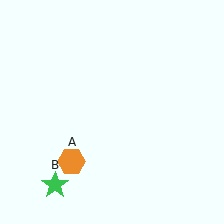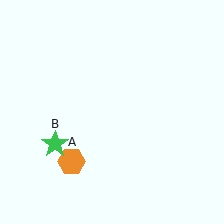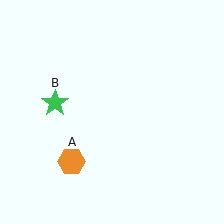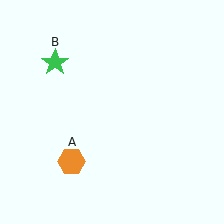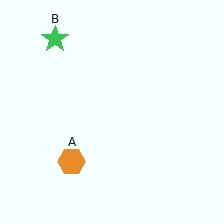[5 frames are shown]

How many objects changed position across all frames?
1 object changed position: green star (object B).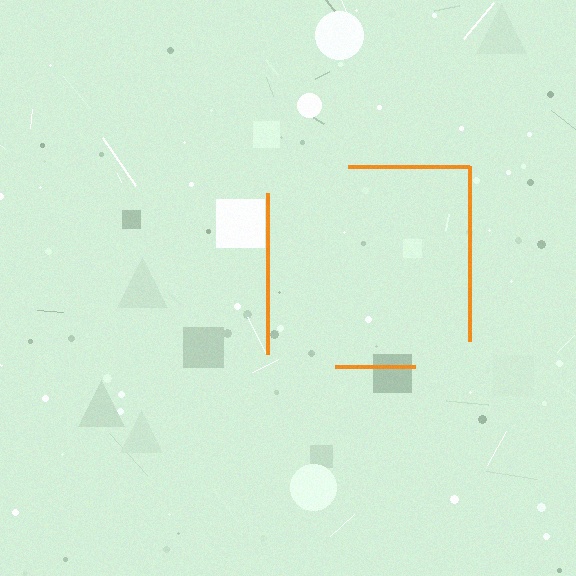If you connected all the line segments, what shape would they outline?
They would outline a square.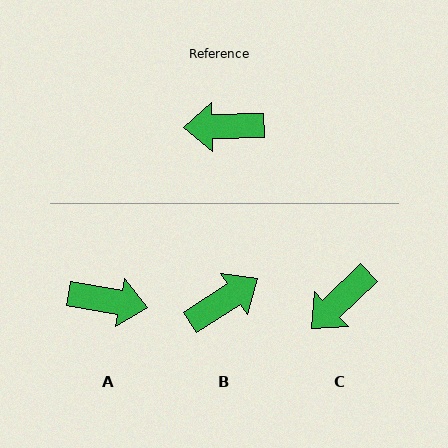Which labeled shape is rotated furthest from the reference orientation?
A, about 168 degrees away.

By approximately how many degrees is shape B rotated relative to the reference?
Approximately 148 degrees clockwise.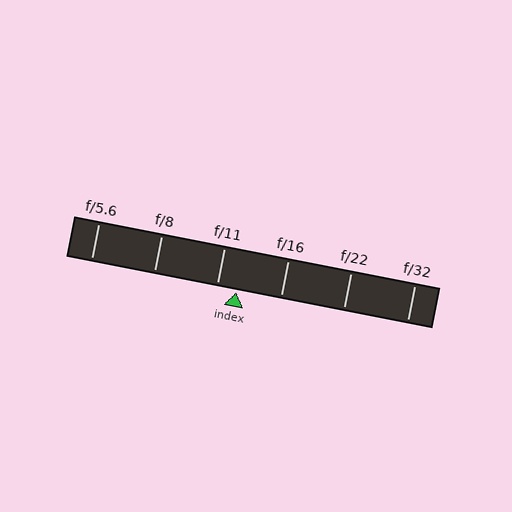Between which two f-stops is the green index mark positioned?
The index mark is between f/11 and f/16.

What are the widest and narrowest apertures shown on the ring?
The widest aperture shown is f/5.6 and the narrowest is f/32.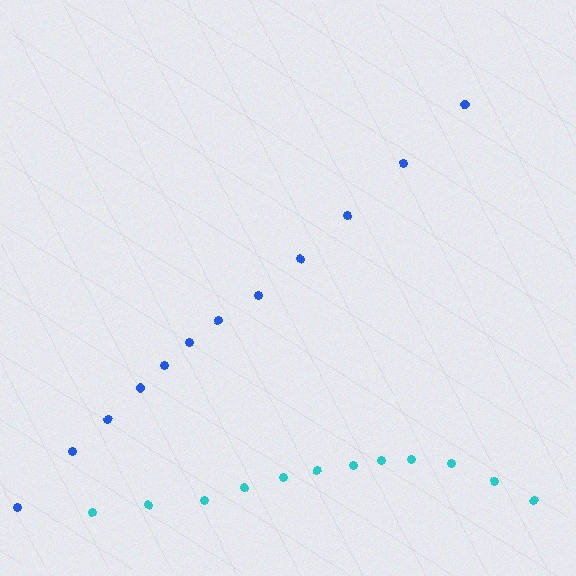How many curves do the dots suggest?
There are 2 distinct paths.